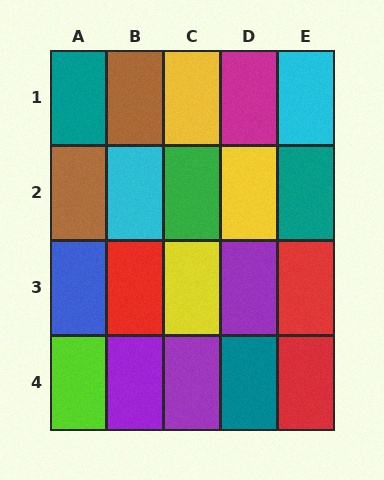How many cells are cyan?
2 cells are cyan.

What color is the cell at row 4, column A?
Lime.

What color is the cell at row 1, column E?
Cyan.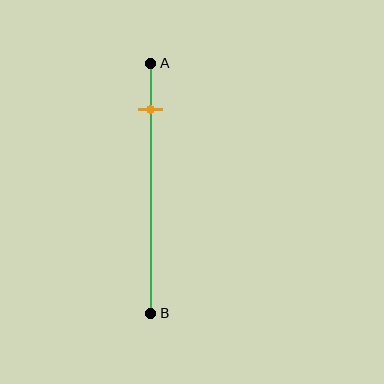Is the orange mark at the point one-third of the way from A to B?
No, the mark is at about 20% from A, not at the 33% one-third point.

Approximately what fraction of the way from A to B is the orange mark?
The orange mark is approximately 20% of the way from A to B.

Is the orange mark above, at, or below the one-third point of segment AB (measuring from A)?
The orange mark is above the one-third point of segment AB.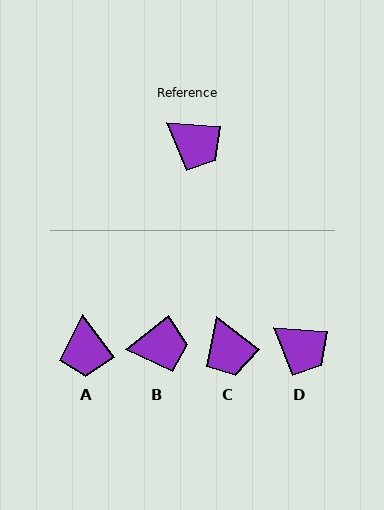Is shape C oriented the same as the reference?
No, it is off by about 33 degrees.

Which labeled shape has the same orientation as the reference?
D.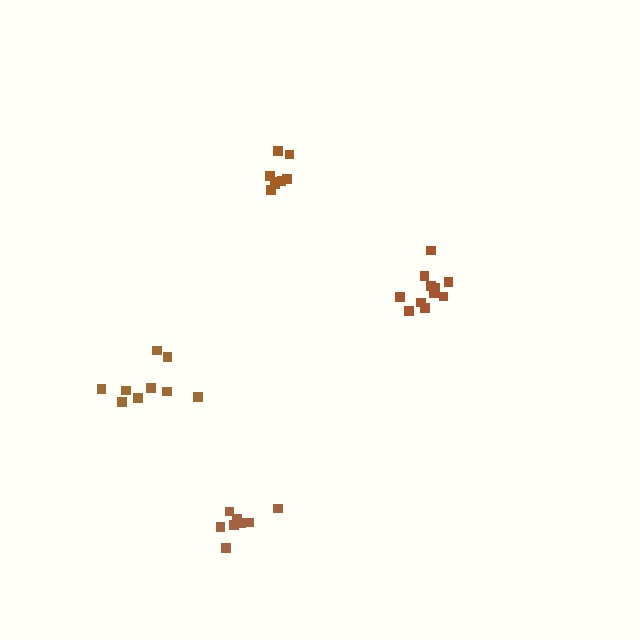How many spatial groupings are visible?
There are 4 spatial groupings.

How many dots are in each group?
Group 1: 9 dots, Group 2: 8 dots, Group 3: 12 dots, Group 4: 8 dots (37 total).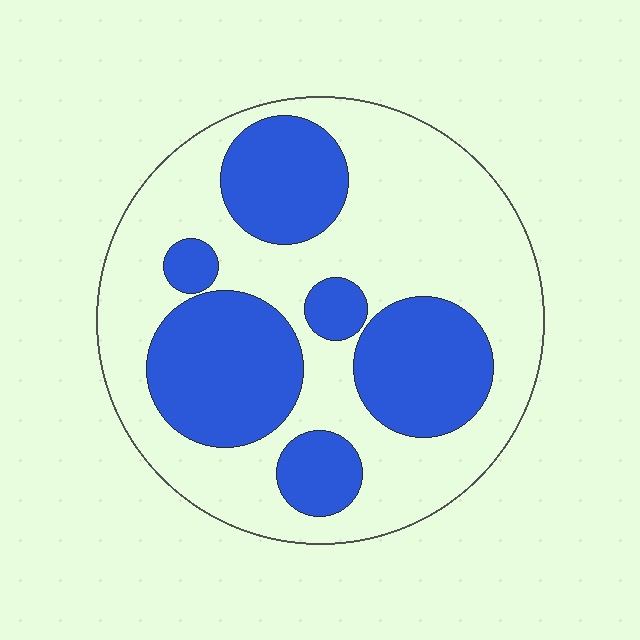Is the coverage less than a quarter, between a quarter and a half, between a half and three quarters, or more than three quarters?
Between a quarter and a half.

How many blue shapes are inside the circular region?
6.